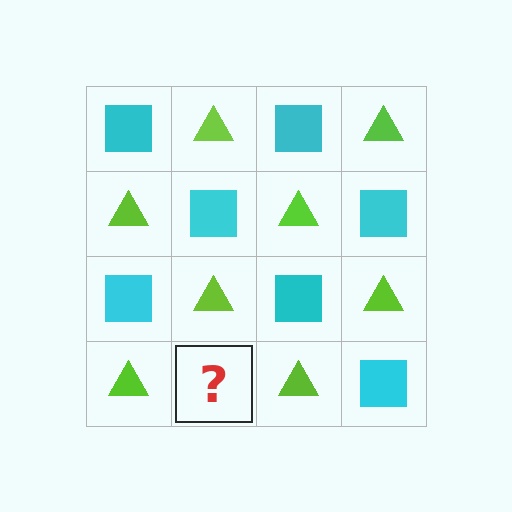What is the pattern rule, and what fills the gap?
The rule is that it alternates cyan square and lime triangle in a checkerboard pattern. The gap should be filled with a cyan square.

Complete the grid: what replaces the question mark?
The question mark should be replaced with a cyan square.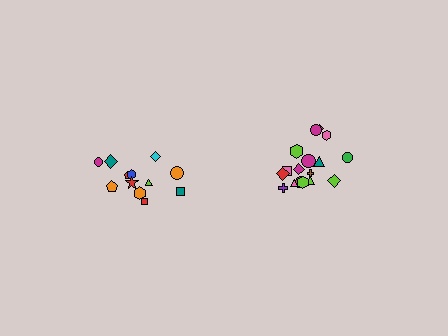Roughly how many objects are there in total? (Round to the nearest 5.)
Roughly 30 objects in total.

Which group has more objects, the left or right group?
The right group.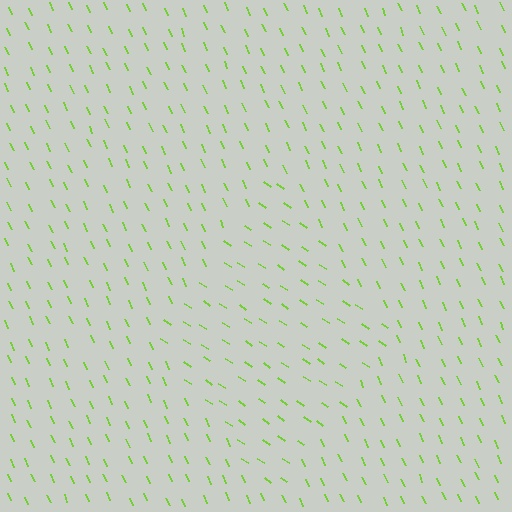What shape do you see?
I see a diamond.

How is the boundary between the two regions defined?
The boundary is defined purely by a change in line orientation (approximately 33 degrees difference). All lines are the same color and thickness.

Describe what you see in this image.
The image is filled with small lime line segments. A diamond region in the image has lines oriented differently from the surrounding lines, creating a visible texture boundary.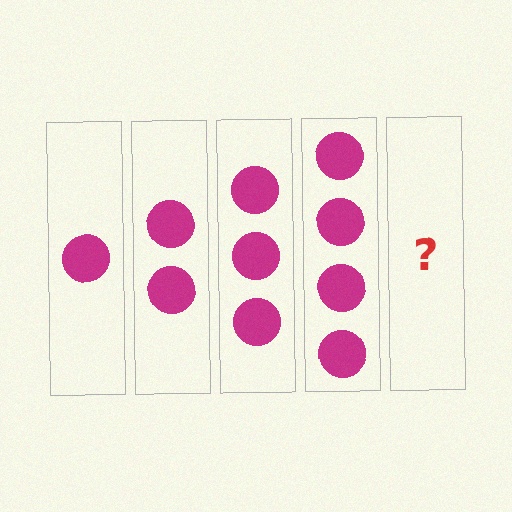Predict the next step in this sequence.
The next step is 5 circles.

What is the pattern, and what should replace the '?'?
The pattern is that each step adds one more circle. The '?' should be 5 circles.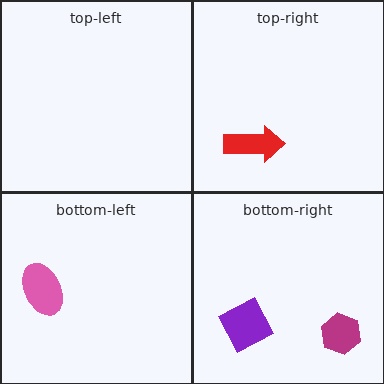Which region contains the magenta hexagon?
The bottom-right region.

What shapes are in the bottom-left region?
The pink ellipse.